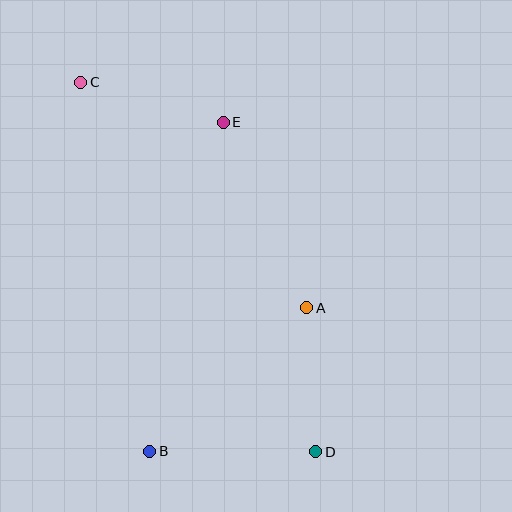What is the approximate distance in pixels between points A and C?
The distance between A and C is approximately 319 pixels.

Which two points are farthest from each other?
Points C and D are farthest from each other.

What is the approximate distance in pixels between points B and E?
The distance between B and E is approximately 337 pixels.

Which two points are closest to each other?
Points A and D are closest to each other.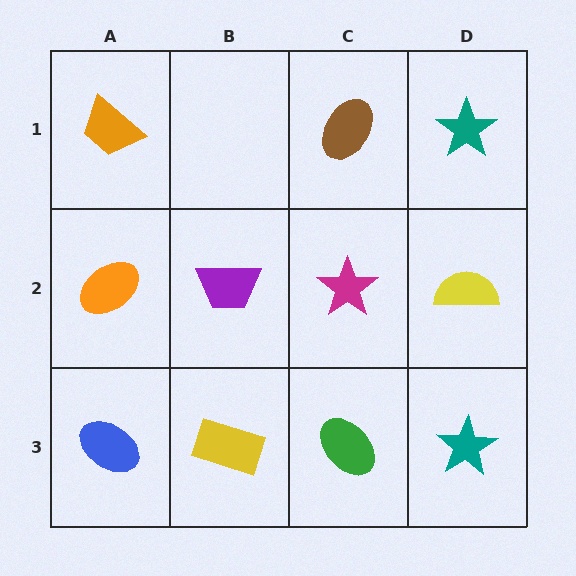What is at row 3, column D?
A teal star.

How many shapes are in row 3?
4 shapes.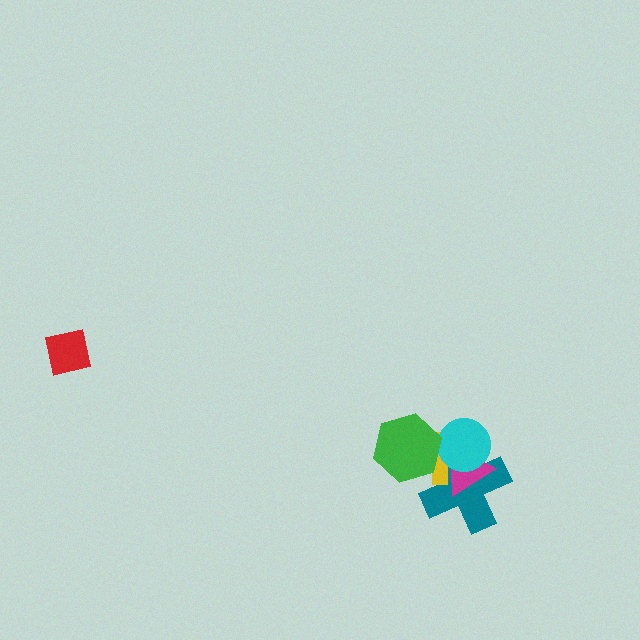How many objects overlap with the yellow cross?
4 objects overlap with the yellow cross.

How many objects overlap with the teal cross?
4 objects overlap with the teal cross.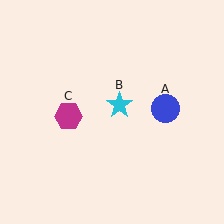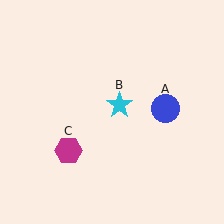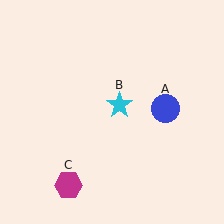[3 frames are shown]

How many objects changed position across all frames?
1 object changed position: magenta hexagon (object C).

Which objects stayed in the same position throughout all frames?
Blue circle (object A) and cyan star (object B) remained stationary.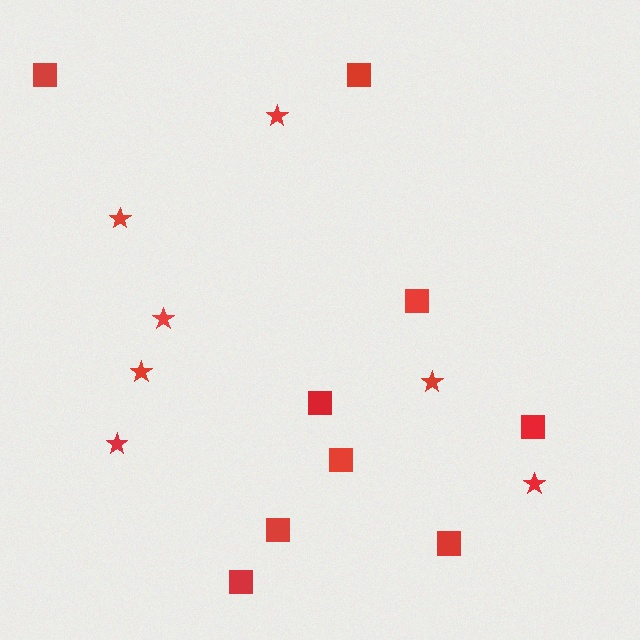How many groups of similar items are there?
There are 2 groups: one group of stars (7) and one group of squares (9).